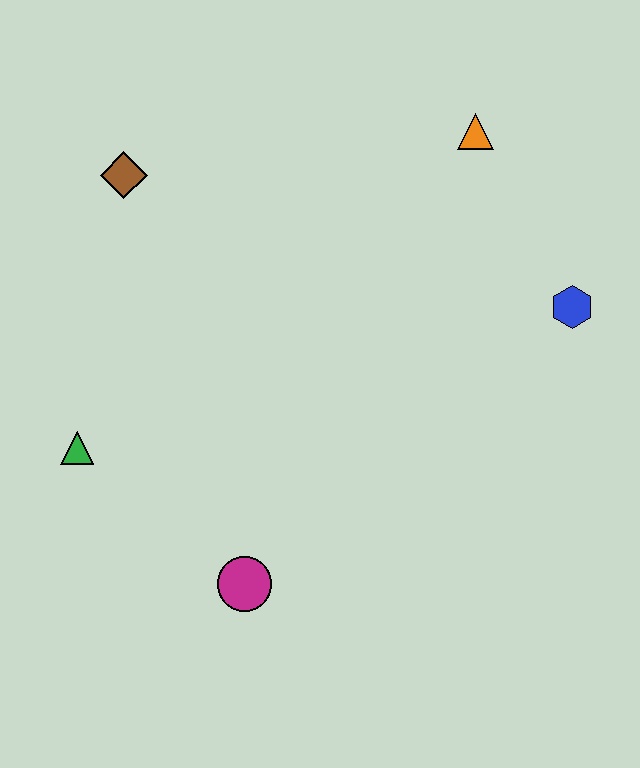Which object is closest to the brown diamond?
The green triangle is closest to the brown diamond.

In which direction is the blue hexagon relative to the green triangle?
The blue hexagon is to the right of the green triangle.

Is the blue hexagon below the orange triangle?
Yes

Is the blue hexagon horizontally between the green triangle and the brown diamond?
No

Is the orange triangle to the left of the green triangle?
No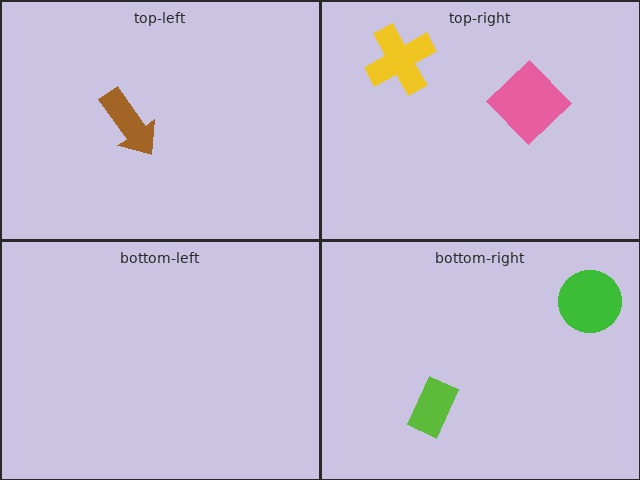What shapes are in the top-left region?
The brown arrow.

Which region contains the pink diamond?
The top-right region.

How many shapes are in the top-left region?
1.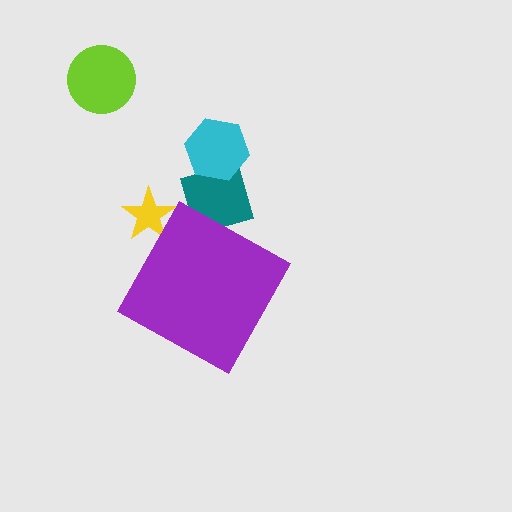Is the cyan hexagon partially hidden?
No, the cyan hexagon is fully visible.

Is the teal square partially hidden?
Yes, the teal square is partially hidden behind the purple diamond.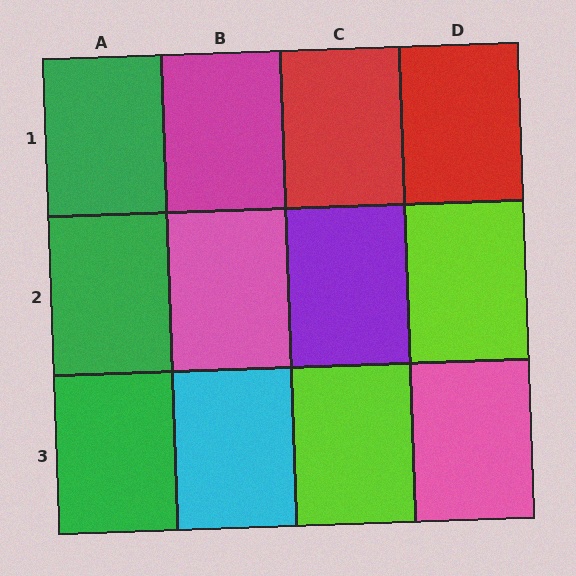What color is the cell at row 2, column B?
Pink.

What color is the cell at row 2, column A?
Green.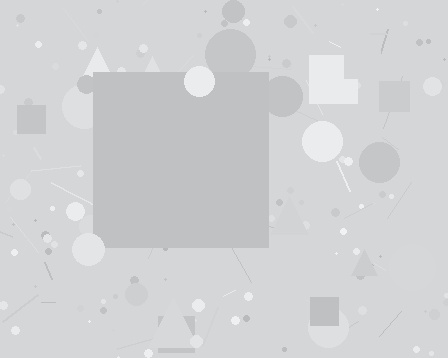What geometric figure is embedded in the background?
A square is embedded in the background.